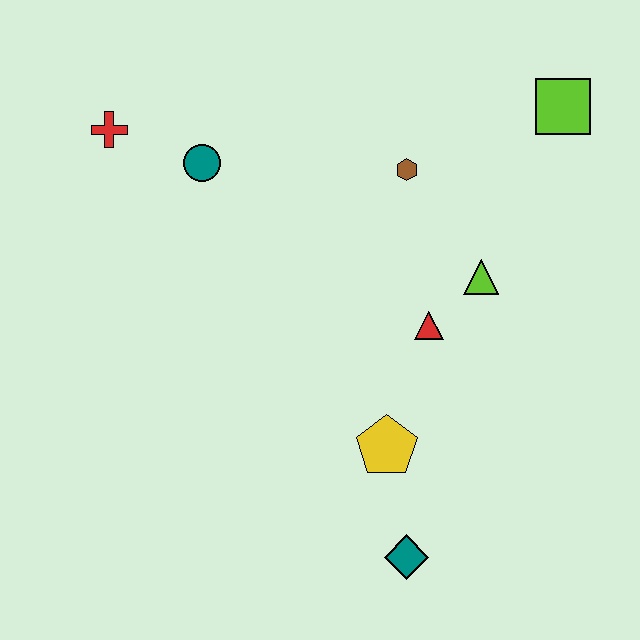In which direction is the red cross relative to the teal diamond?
The red cross is above the teal diamond.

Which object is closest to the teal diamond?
The yellow pentagon is closest to the teal diamond.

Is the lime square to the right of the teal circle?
Yes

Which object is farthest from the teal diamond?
The red cross is farthest from the teal diamond.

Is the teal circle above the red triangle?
Yes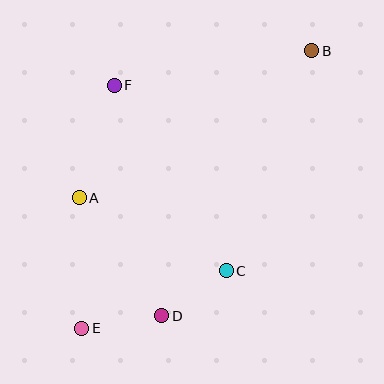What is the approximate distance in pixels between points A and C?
The distance between A and C is approximately 164 pixels.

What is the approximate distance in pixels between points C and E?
The distance between C and E is approximately 156 pixels.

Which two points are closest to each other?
Points C and D are closest to each other.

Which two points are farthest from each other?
Points B and E are farthest from each other.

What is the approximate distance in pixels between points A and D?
The distance between A and D is approximately 144 pixels.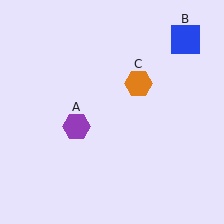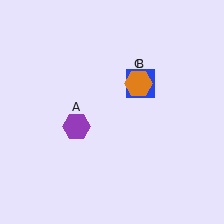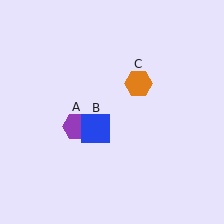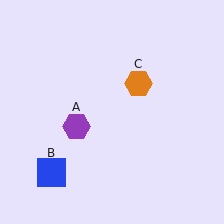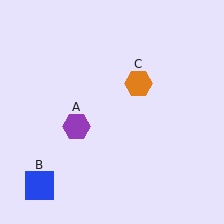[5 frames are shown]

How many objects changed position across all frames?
1 object changed position: blue square (object B).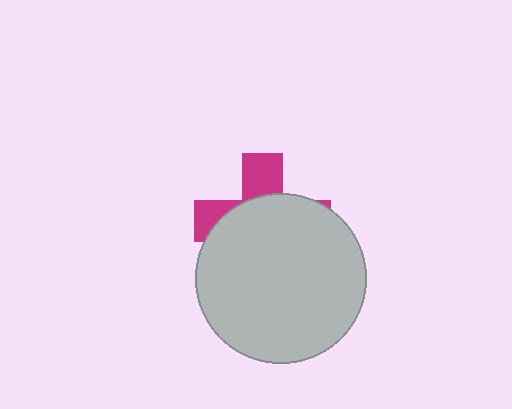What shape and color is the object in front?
The object in front is a light gray circle.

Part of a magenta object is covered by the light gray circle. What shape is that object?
It is a cross.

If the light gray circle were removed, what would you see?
You would see the complete magenta cross.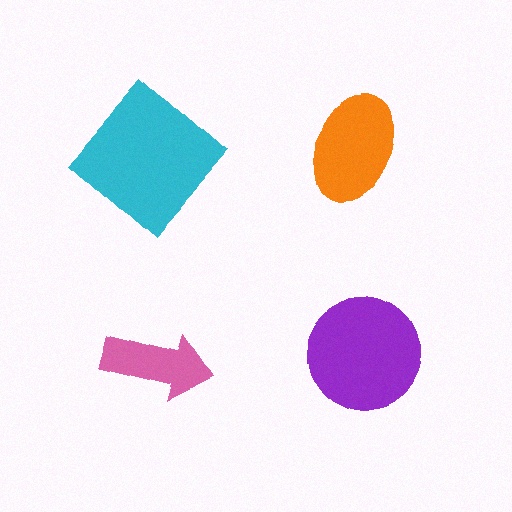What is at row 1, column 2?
An orange ellipse.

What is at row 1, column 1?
A cyan diamond.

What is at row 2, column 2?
A purple circle.